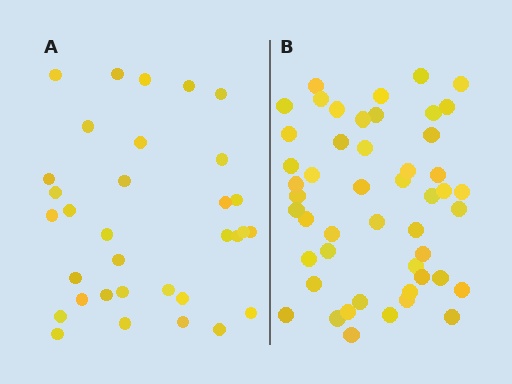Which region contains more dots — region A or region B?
Region B (the right region) has more dots.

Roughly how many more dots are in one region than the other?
Region B has approximately 15 more dots than region A.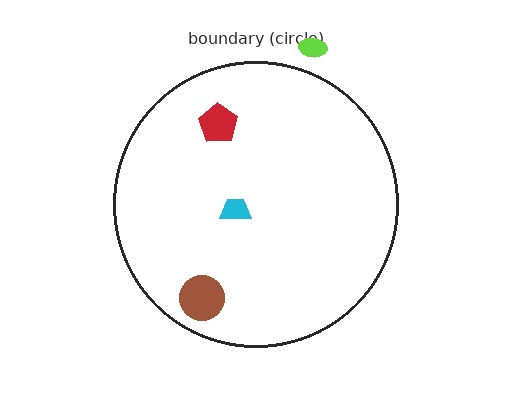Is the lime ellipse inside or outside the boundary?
Outside.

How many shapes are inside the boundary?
3 inside, 1 outside.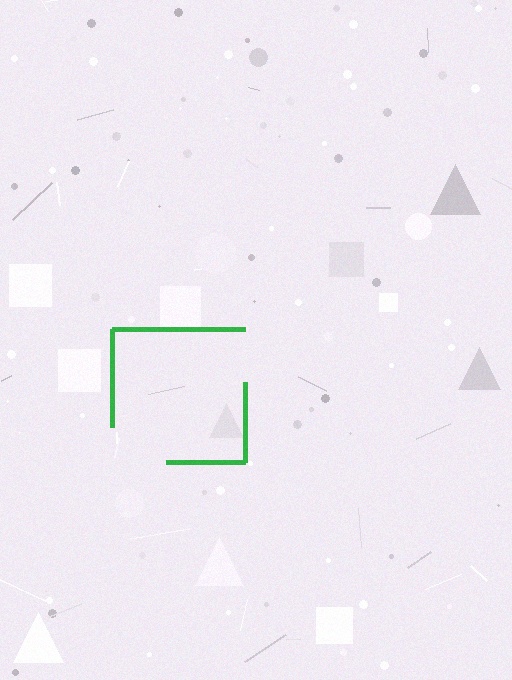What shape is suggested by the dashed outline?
The dashed outline suggests a square.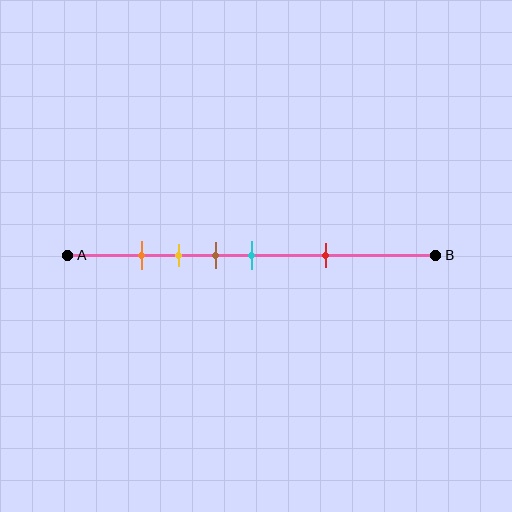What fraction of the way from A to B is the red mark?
The red mark is approximately 70% (0.7) of the way from A to B.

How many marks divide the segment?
There are 5 marks dividing the segment.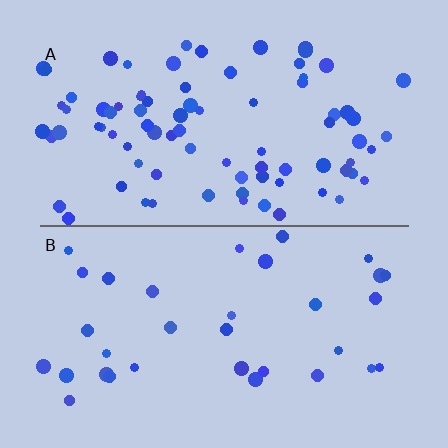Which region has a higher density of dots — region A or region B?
A (the top).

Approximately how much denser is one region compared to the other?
Approximately 2.5× — region A over region B.